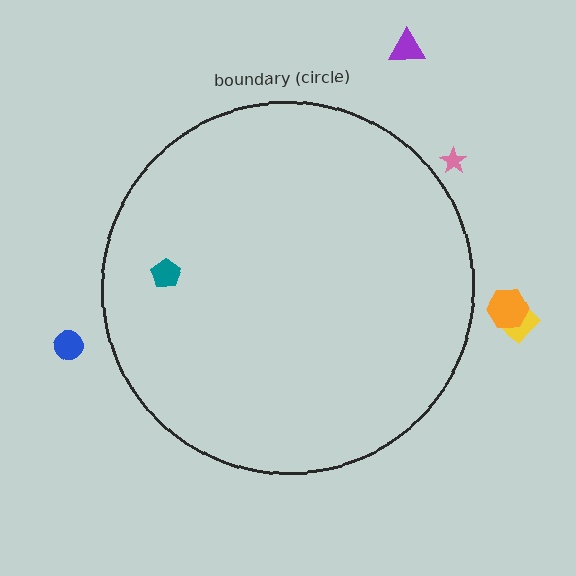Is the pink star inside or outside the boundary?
Outside.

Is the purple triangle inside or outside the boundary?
Outside.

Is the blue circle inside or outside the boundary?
Outside.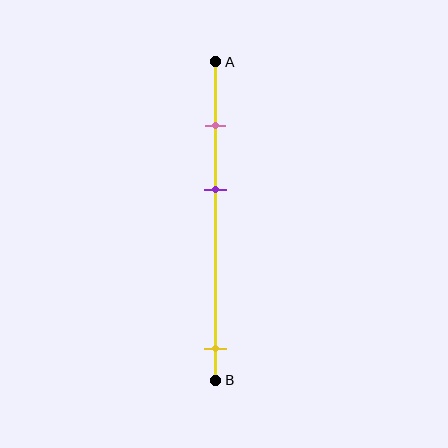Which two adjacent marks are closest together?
The pink and purple marks are the closest adjacent pair.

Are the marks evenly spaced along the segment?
No, the marks are not evenly spaced.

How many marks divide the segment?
There are 3 marks dividing the segment.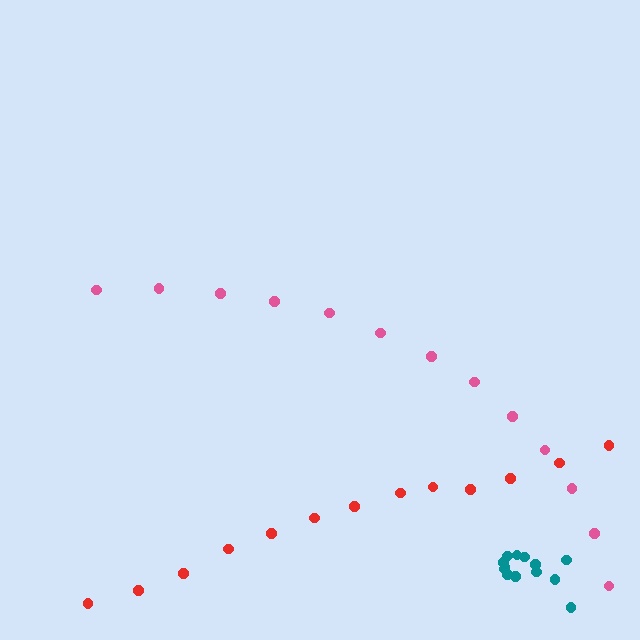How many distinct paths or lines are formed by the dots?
There are 3 distinct paths.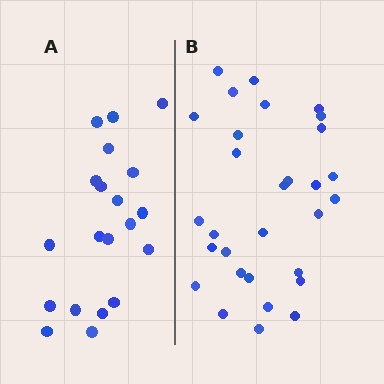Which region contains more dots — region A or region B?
Region B (the right region) has more dots.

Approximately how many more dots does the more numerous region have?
Region B has roughly 10 or so more dots than region A.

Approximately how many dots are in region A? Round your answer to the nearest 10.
About 20 dots.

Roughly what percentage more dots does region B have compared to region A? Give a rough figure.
About 50% more.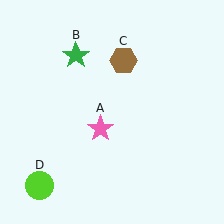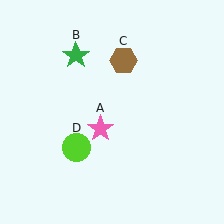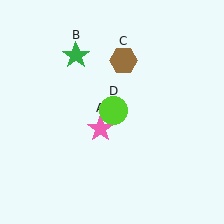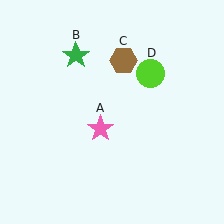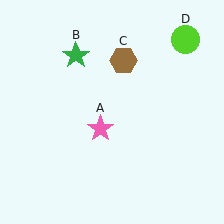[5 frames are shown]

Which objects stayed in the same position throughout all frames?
Pink star (object A) and green star (object B) and brown hexagon (object C) remained stationary.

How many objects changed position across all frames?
1 object changed position: lime circle (object D).